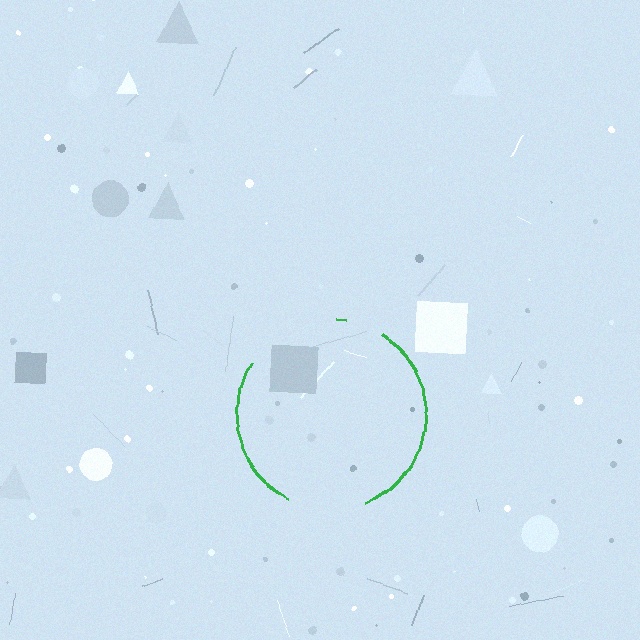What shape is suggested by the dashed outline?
The dashed outline suggests a circle.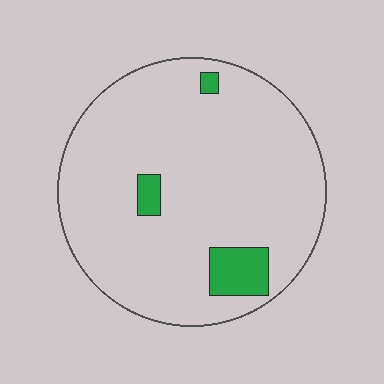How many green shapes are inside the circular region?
3.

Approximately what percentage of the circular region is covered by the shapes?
Approximately 10%.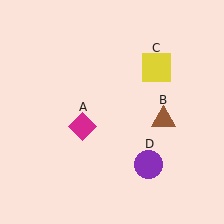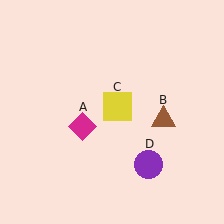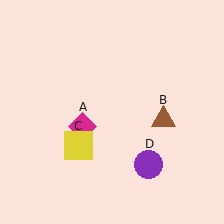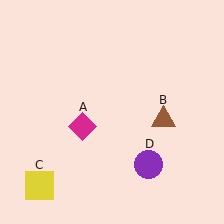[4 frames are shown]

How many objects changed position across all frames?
1 object changed position: yellow square (object C).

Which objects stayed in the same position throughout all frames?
Magenta diamond (object A) and brown triangle (object B) and purple circle (object D) remained stationary.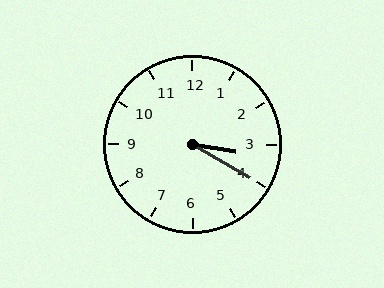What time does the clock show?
3:20.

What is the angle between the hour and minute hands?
Approximately 20 degrees.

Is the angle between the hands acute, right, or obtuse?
It is acute.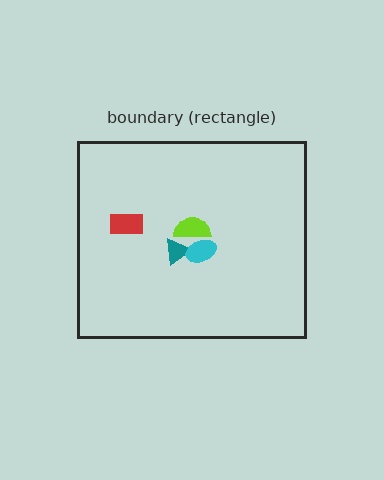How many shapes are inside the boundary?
4 inside, 0 outside.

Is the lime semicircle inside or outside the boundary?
Inside.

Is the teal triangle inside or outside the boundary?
Inside.